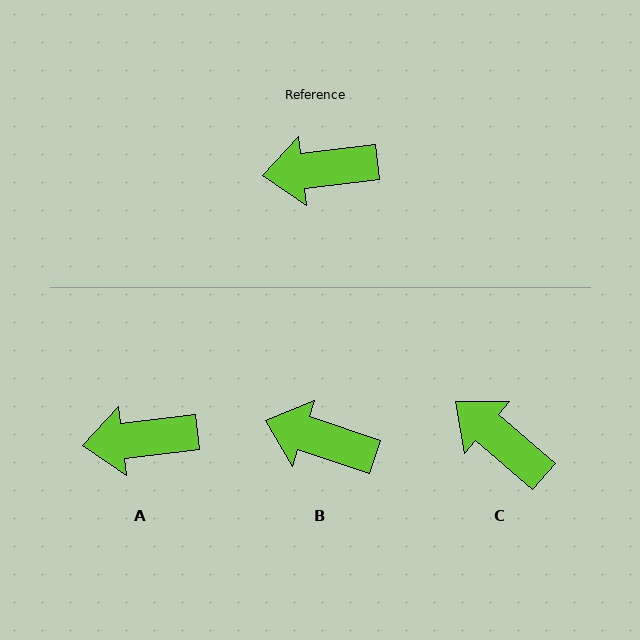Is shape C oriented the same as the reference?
No, it is off by about 47 degrees.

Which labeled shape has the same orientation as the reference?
A.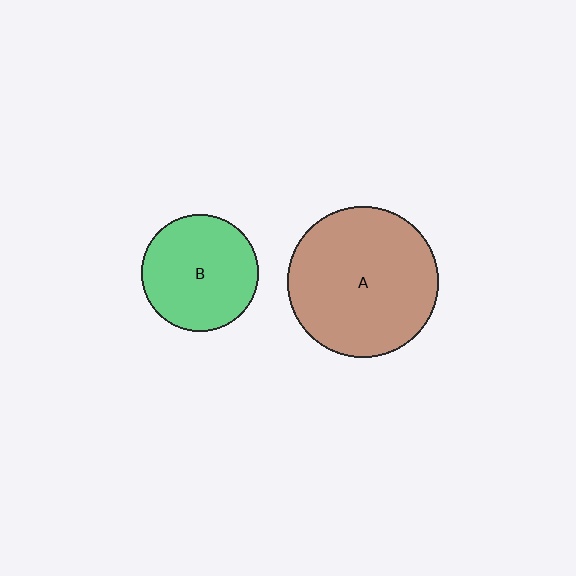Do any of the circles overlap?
No, none of the circles overlap.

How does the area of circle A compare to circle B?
Approximately 1.7 times.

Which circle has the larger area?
Circle A (brown).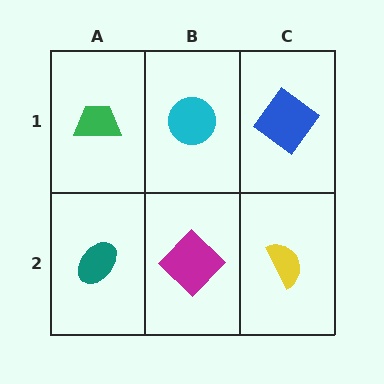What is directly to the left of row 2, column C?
A magenta diamond.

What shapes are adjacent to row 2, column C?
A blue diamond (row 1, column C), a magenta diamond (row 2, column B).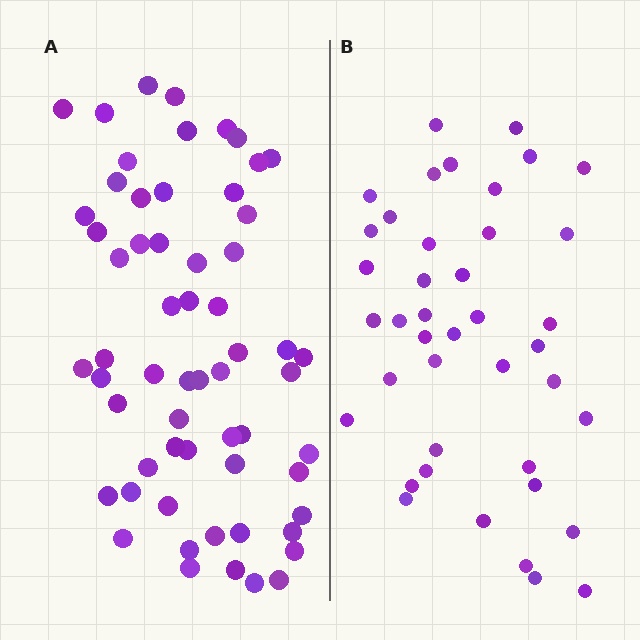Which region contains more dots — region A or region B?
Region A (the left region) has more dots.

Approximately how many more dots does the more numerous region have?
Region A has approximately 20 more dots than region B.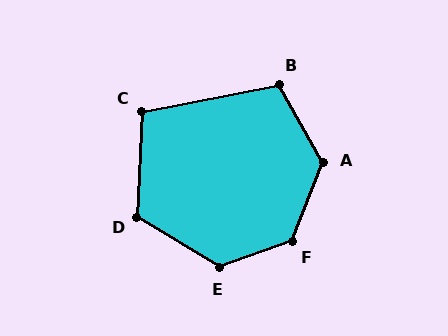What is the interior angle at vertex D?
Approximately 119 degrees (obtuse).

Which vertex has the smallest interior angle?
C, at approximately 104 degrees.